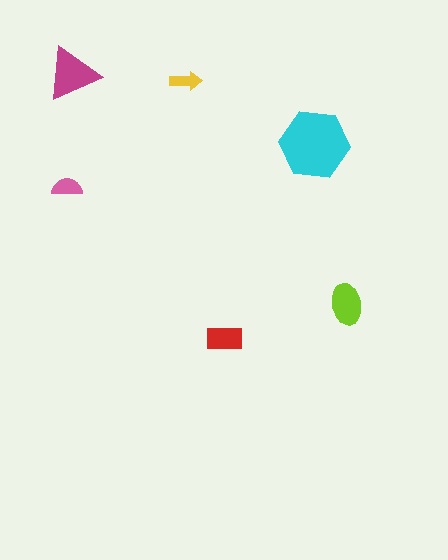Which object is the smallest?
The yellow arrow.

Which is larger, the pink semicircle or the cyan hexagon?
The cyan hexagon.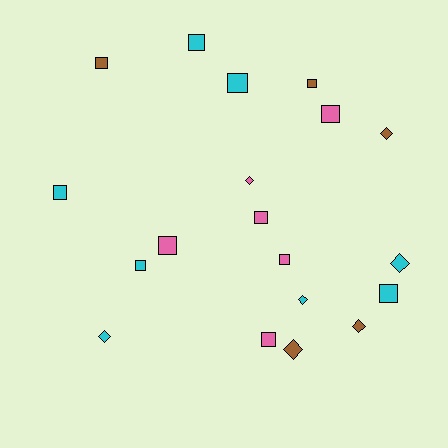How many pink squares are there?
There are 5 pink squares.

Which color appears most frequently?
Cyan, with 8 objects.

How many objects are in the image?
There are 19 objects.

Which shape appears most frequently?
Square, with 12 objects.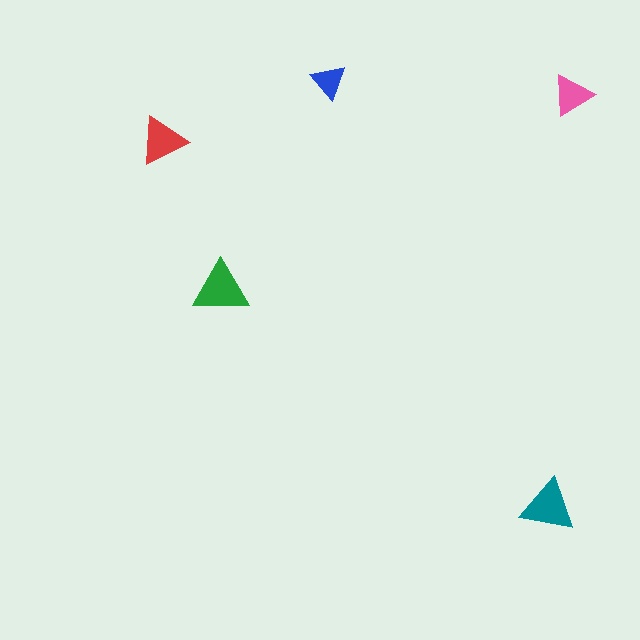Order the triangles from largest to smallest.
the green one, the teal one, the red one, the pink one, the blue one.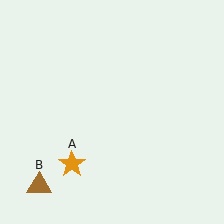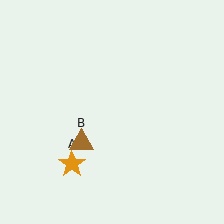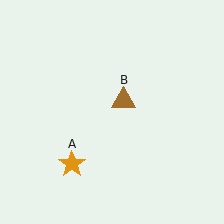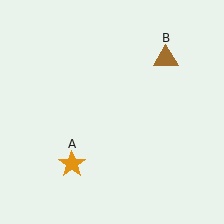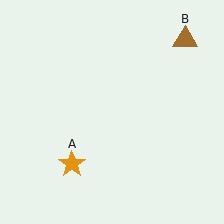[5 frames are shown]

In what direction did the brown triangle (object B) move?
The brown triangle (object B) moved up and to the right.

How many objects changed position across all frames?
1 object changed position: brown triangle (object B).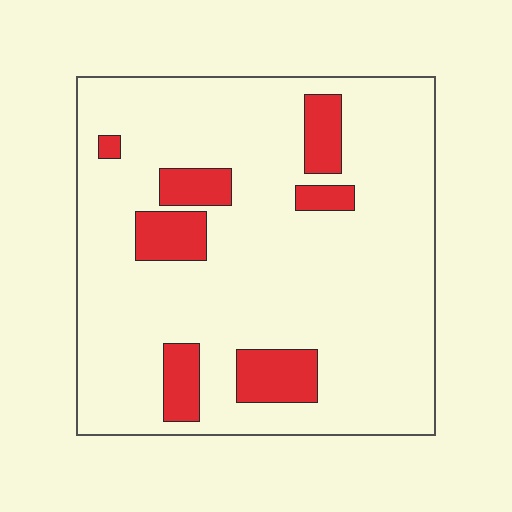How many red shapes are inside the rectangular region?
7.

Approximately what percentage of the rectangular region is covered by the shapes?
Approximately 15%.